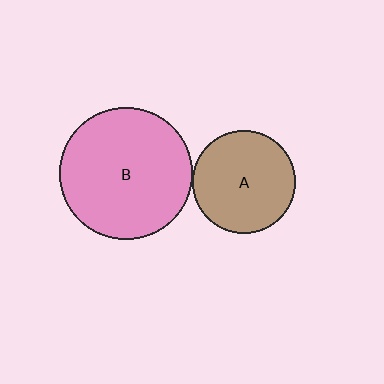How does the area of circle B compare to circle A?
Approximately 1.7 times.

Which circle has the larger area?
Circle B (pink).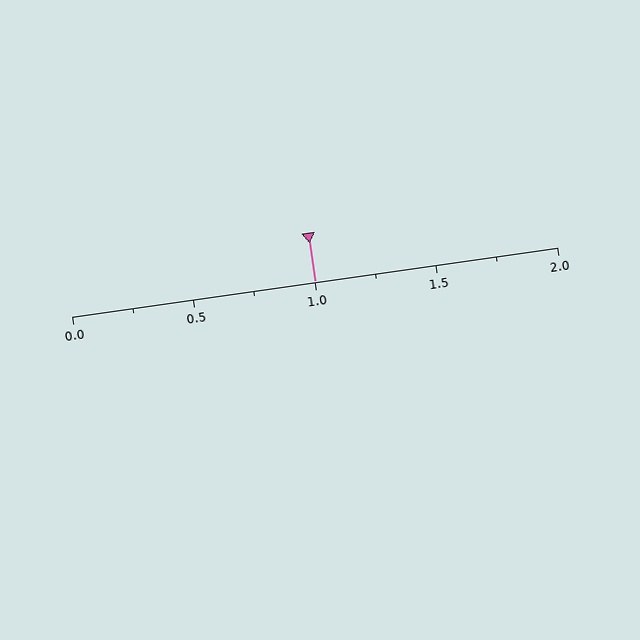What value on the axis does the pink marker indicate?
The marker indicates approximately 1.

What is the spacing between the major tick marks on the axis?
The major ticks are spaced 0.5 apart.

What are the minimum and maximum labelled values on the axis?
The axis runs from 0.0 to 2.0.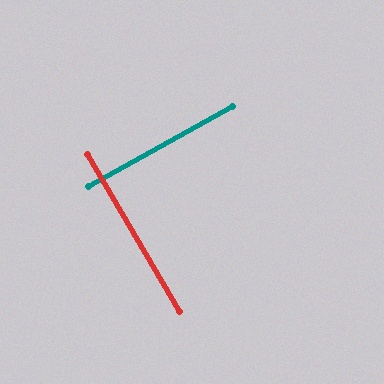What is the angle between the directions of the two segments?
Approximately 89 degrees.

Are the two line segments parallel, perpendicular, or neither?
Perpendicular — they meet at approximately 89°.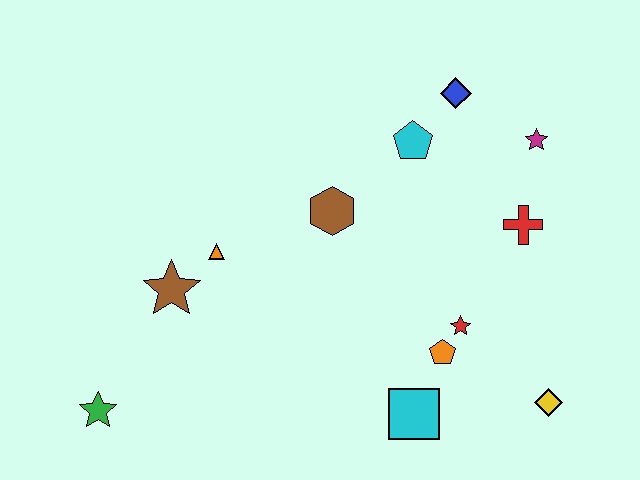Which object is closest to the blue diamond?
The cyan pentagon is closest to the blue diamond.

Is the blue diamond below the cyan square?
No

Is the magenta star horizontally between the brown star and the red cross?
No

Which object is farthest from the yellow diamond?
The green star is farthest from the yellow diamond.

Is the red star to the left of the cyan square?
No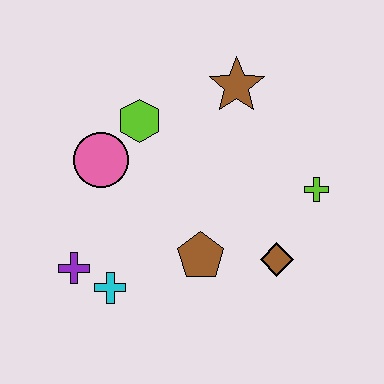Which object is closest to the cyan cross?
The purple cross is closest to the cyan cross.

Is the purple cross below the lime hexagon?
Yes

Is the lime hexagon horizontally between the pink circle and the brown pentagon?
Yes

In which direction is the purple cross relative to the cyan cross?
The purple cross is to the left of the cyan cross.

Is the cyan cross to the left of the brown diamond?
Yes